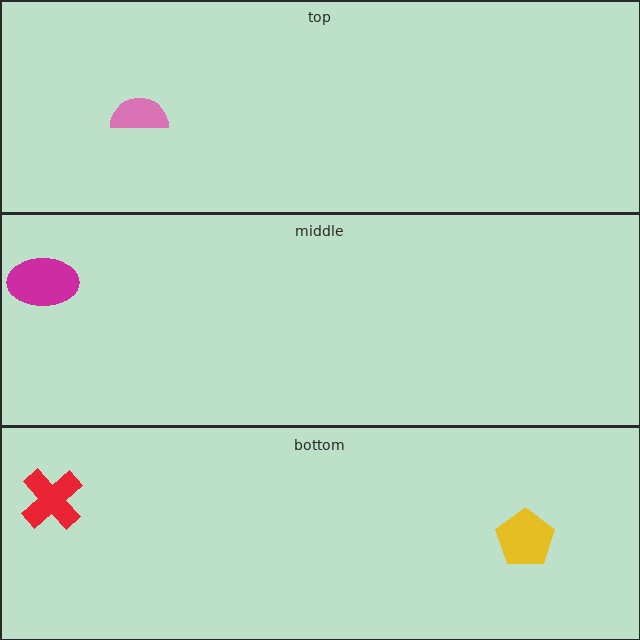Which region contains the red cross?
The bottom region.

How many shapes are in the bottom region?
2.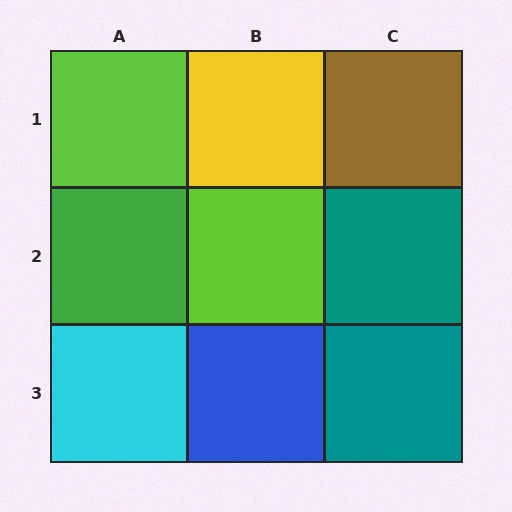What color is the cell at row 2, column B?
Lime.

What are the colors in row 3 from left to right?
Cyan, blue, teal.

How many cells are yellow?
1 cell is yellow.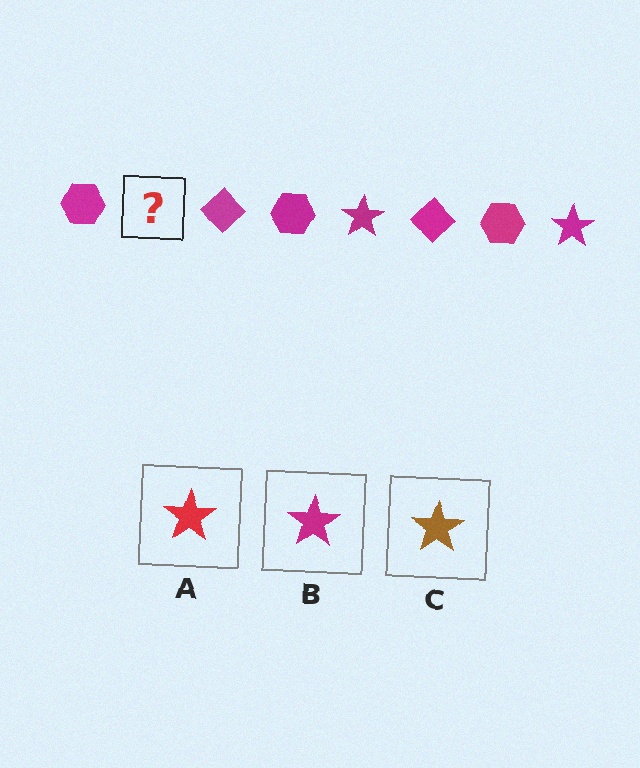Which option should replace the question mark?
Option B.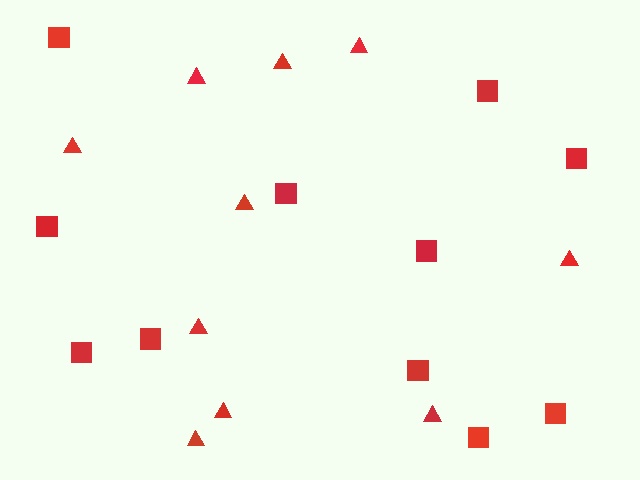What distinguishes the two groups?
There are 2 groups: one group of squares (11) and one group of triangles (10).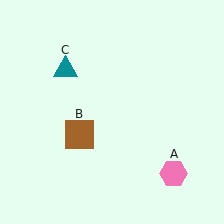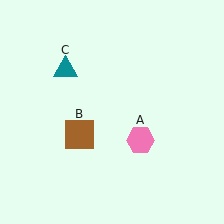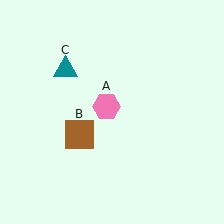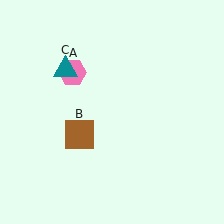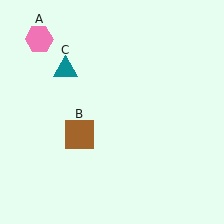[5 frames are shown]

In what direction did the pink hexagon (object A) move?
The pink hexagon (object A) moved up and to the left.